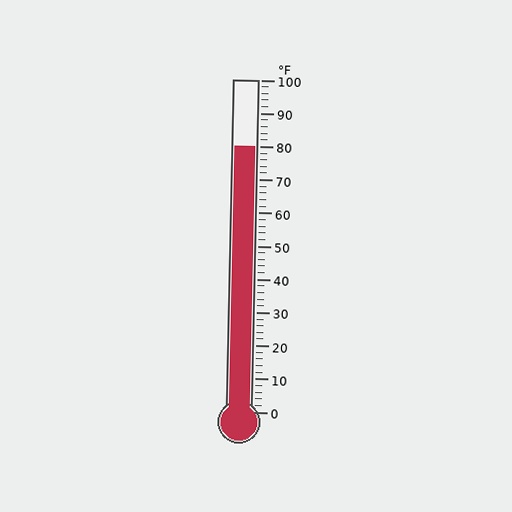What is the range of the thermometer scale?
The thermometer scale ranges from 0°F to 100°F.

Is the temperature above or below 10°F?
The temperature is above 10°F.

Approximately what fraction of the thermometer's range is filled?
The thermometer is filled to approximately 80% of its range.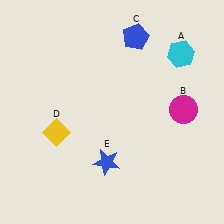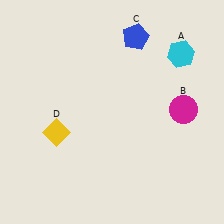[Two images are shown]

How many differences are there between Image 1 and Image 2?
There is 1 difference between the two images.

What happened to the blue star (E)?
The blue star (E) was removed in Image 2. It was in the bottom-left area of Image 1.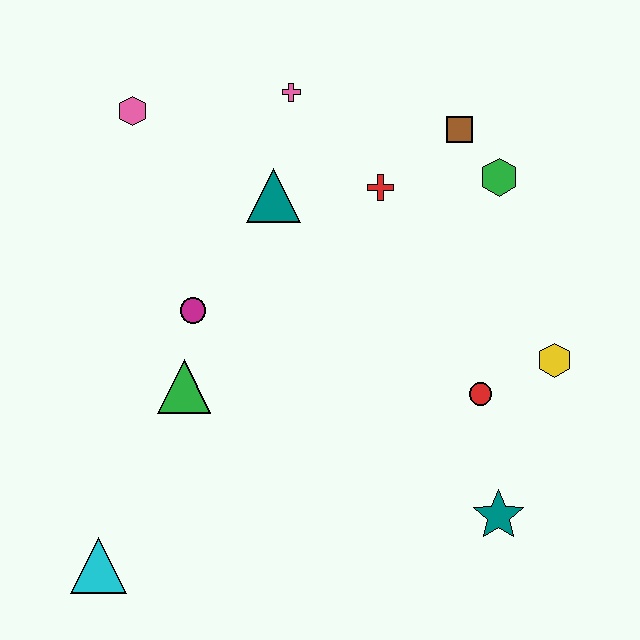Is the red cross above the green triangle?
Yes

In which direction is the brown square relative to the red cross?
The brown square is to the right of the red cross.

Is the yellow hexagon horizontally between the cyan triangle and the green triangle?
No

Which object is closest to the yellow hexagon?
The red circle is closest to the yellow hexagon.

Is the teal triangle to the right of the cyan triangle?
Yes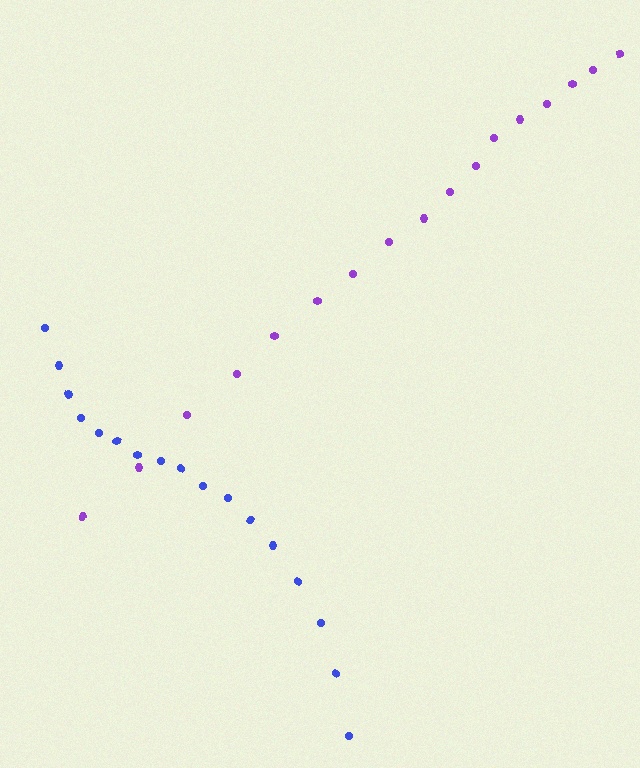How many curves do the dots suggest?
There are 2 distinct paths.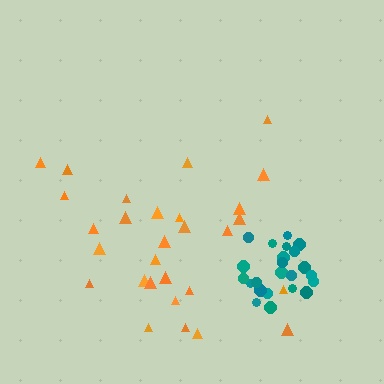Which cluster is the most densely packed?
Teal.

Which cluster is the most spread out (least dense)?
Orange.